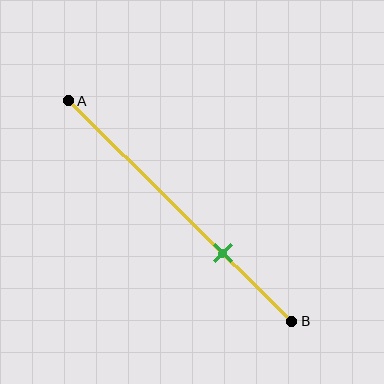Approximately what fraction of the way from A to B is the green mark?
The green mark is approximately 70% of the way from A to B.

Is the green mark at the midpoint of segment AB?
No, the mark is at about 70% from A, not at the 50% midpoint.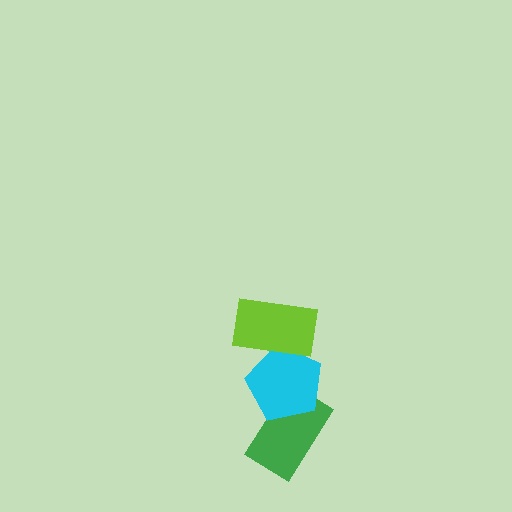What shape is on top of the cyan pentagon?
The lime rectangle is on top of the cyan pentagon.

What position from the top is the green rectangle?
The green rectangle is 3rd from the top.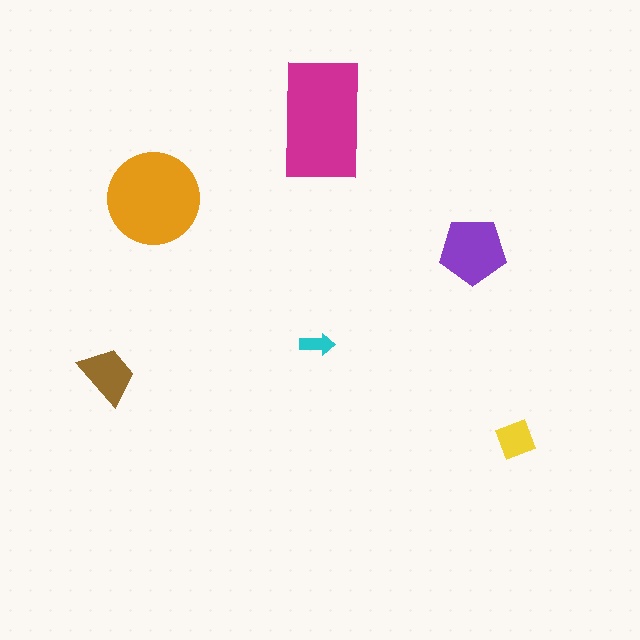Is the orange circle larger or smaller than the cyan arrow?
Larger.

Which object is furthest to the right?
The yellow square is rightmost.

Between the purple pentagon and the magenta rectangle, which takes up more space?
The magenta rectangle.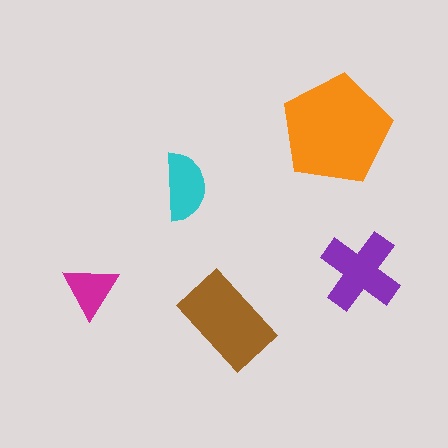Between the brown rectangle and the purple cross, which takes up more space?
The brown rectangle.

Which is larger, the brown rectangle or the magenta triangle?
The brown rectangle.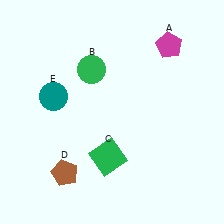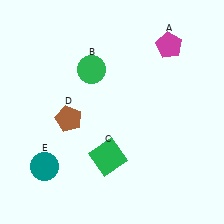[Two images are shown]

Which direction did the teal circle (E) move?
The teal circle (E) moved down.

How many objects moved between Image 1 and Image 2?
2 objects moved between the two images.